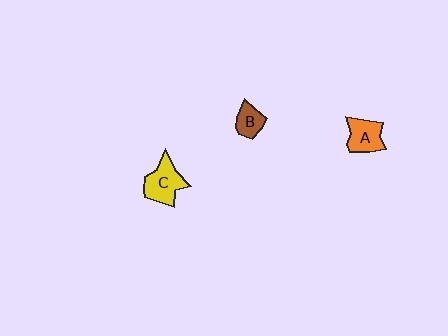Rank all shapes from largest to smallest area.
From largest to smallest: C (yellow), A (orange), B (brown).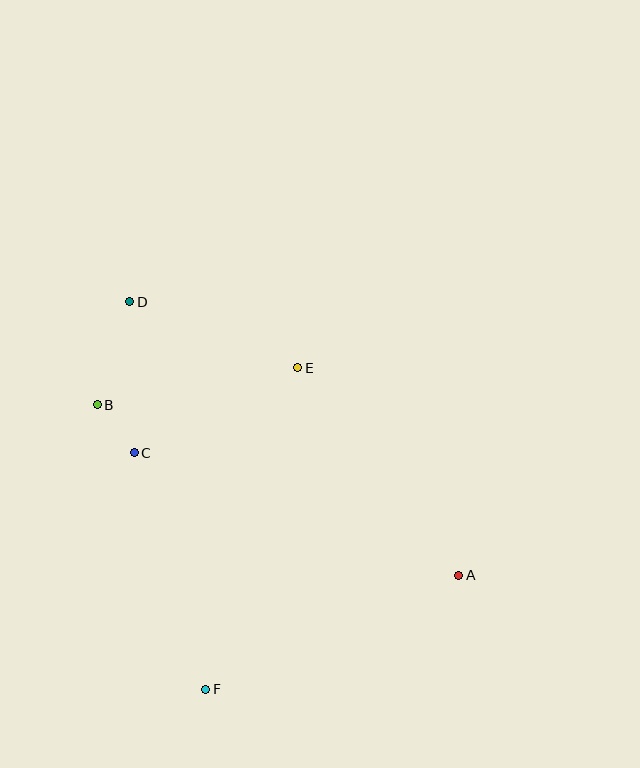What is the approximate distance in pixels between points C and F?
The distance between C and F is approximately 247 pixels.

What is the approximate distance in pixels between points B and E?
The distance between B and E is approximately 204 pixels.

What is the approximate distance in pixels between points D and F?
The distance between D and F is approximately 395 pixels.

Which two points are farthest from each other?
Points A and D are farthest from each other.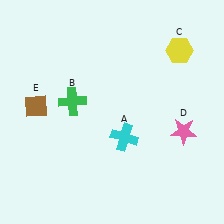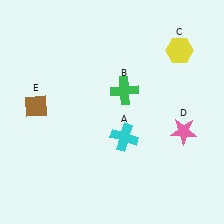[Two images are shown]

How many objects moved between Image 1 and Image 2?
1 object moved between the two images.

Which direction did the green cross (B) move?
The green cross (B) moved right.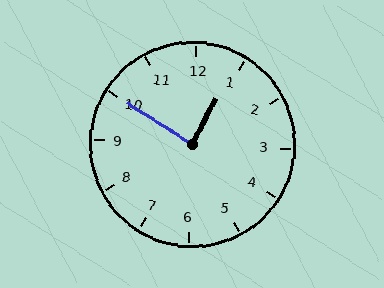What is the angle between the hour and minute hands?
Approximately 85 degrees.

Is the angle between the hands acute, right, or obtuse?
It is right.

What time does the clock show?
12:50.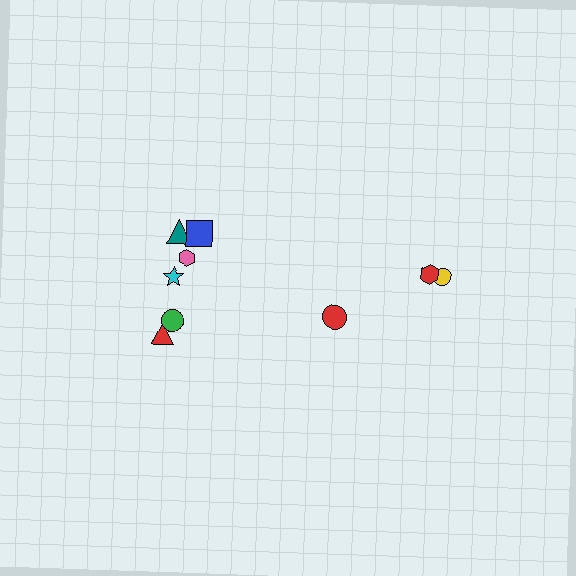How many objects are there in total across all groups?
There are 9 objects.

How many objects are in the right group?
There are 3 objects.